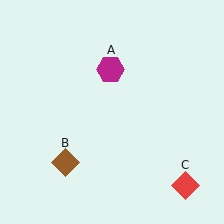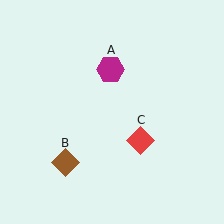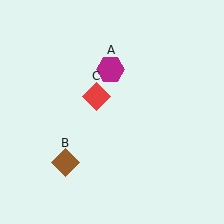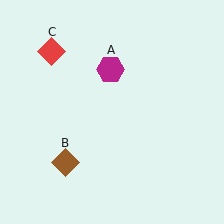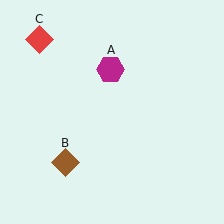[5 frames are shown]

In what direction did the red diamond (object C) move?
The red diamond (object C) moved up and to the left.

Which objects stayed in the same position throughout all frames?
Magenta hexagon (object A) and brown diamond (object B) remained stationary.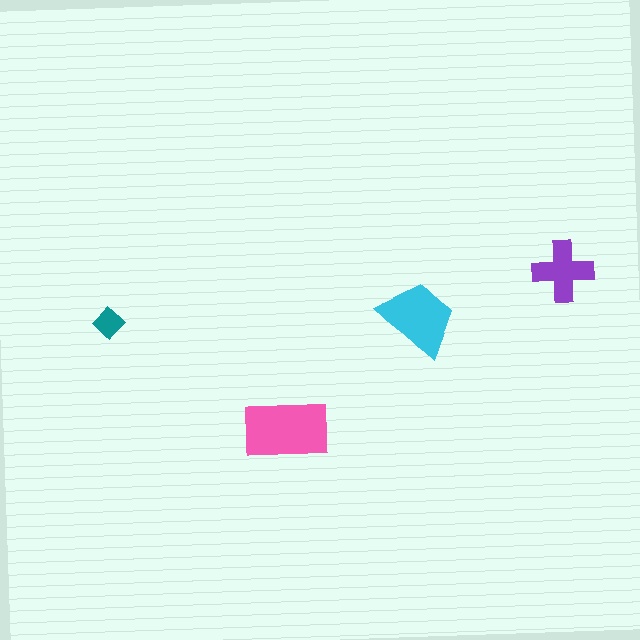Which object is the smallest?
The teal diamond.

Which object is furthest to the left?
The teal diamond is leftmost.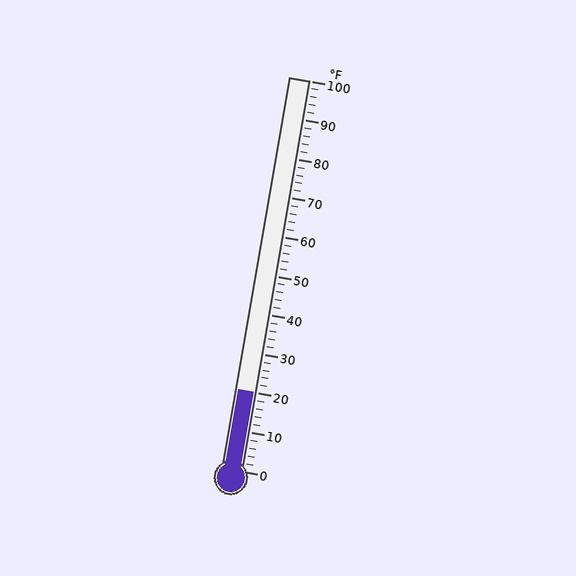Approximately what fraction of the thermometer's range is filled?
The thermometer is filled to approximately 20% of its range.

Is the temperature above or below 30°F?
The temperature is below 30°F.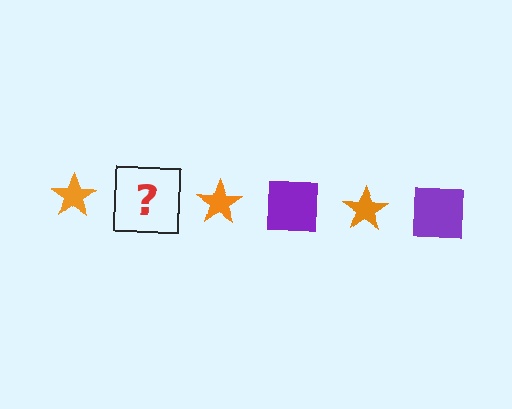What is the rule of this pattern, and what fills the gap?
The rule is that the pattern alternates between orange star and purple square. The gap should be filled with a purple square.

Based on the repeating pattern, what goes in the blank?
The blank should be a purple square.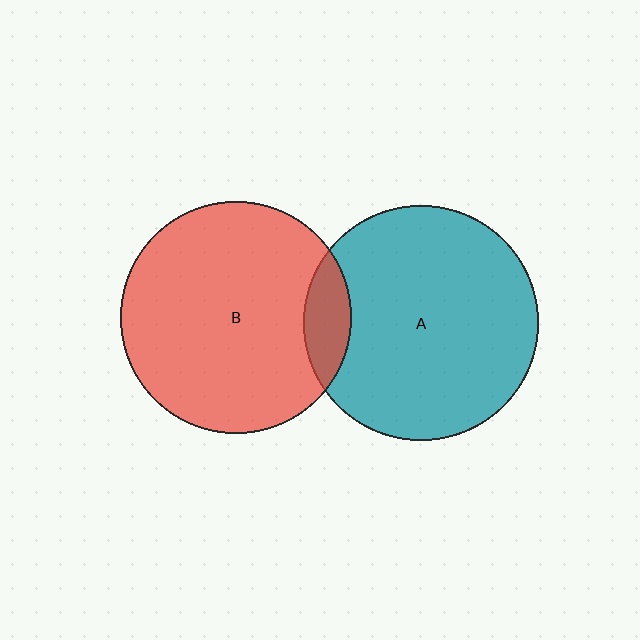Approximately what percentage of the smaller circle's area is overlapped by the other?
Approximately 10%.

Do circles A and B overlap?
Yes.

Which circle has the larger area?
Circle A (teal).